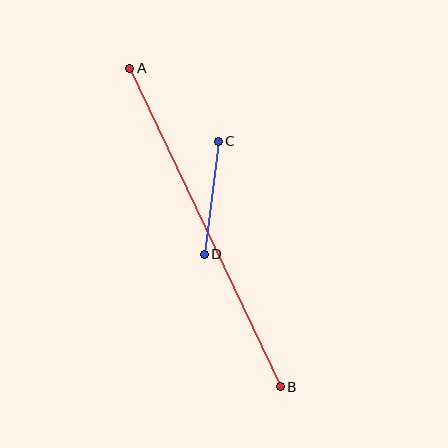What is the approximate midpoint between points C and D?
The midpoint is at approximately (211, 198) pixels.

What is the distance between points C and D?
The distance is approximately 114 pixels.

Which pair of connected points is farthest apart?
Points A and B are farthest apart.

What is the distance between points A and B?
The distance is approximately 352 pixels.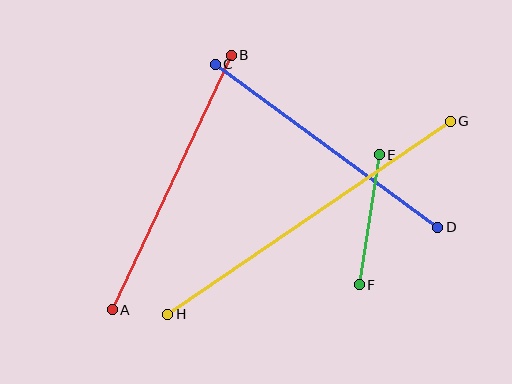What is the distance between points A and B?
The distance is approximately 281 pixels.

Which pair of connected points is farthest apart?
Points G and H are farthest apart.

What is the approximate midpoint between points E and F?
The midpoint is at approximately (369, 220) pixels.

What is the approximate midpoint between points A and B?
The midpoint is at approximately (172, 183) pixels.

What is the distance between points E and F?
The distance is approximately 132 pixels.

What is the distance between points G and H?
The distance is approximately 342 pixels.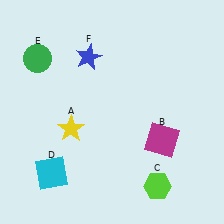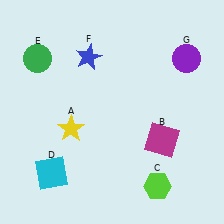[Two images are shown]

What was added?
A purple circle (G) was added in Image 2.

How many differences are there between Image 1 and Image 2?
There is 1 difference between the two images.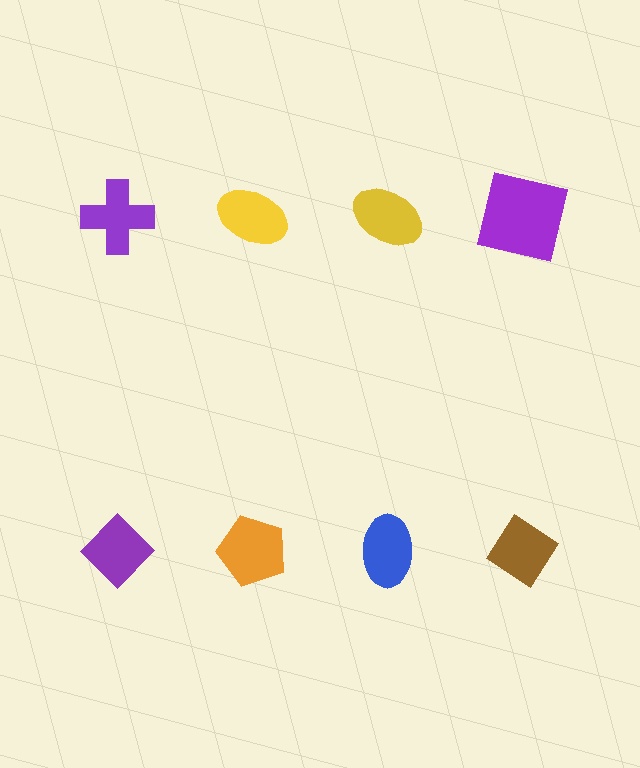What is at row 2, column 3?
A blue ellipse.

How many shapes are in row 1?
4 shapes.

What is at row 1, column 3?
A yellow ellipse.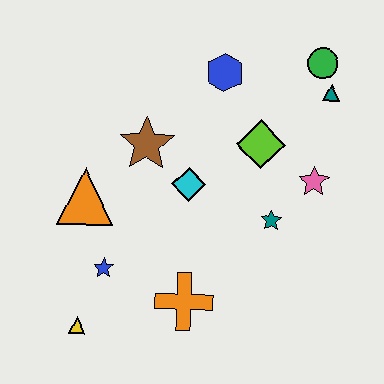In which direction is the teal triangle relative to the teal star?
The teal triangle is above the teal star.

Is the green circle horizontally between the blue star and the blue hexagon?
No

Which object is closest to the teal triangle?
The green circle is closest to the teal triangle.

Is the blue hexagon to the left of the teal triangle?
Yes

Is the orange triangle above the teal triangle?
No